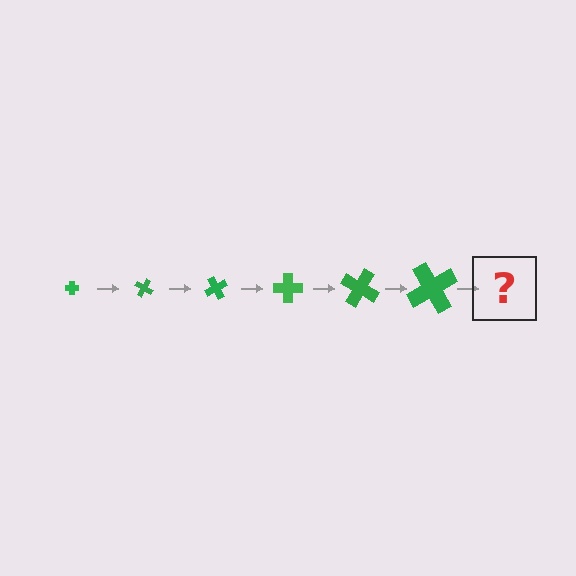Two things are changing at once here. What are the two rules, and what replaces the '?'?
The two rules are that the cross grows larger each step and it rotates 30 degrees each step. The '?' should be a cross, larger than the previous one and rotated 180 degrees from the start.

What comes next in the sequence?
The next element should be a cross, larger than the previous one and rotated 180 degrees from the start.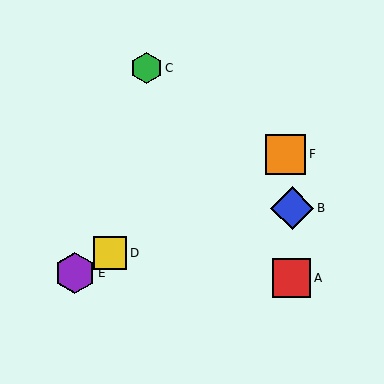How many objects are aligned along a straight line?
3 objects (D, E, F) are aligned along a straight line.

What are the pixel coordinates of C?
Object C is at (147, 68).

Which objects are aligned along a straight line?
Objects D, E, F are aligned along a straight line.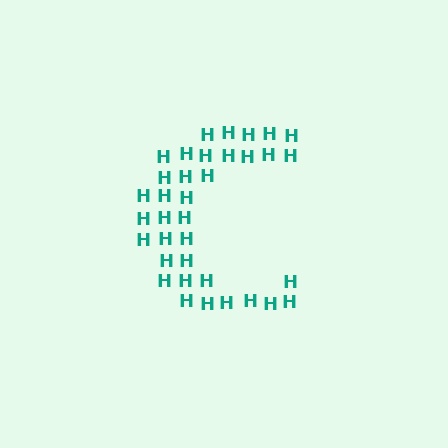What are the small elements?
The small elements are letter H's.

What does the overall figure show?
The overall figure shows the letter C.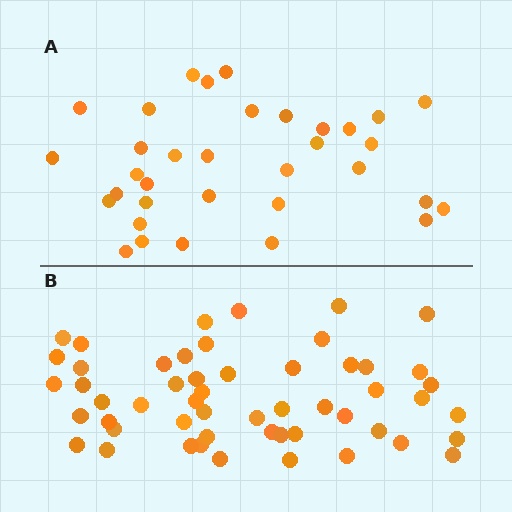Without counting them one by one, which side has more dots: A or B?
Region B (the bottom region) has more dots.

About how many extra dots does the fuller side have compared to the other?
Region B has approximately 20 more dots than region A.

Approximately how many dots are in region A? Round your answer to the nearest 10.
About 30 dots. (The exact count is 34, which rounds to 30.)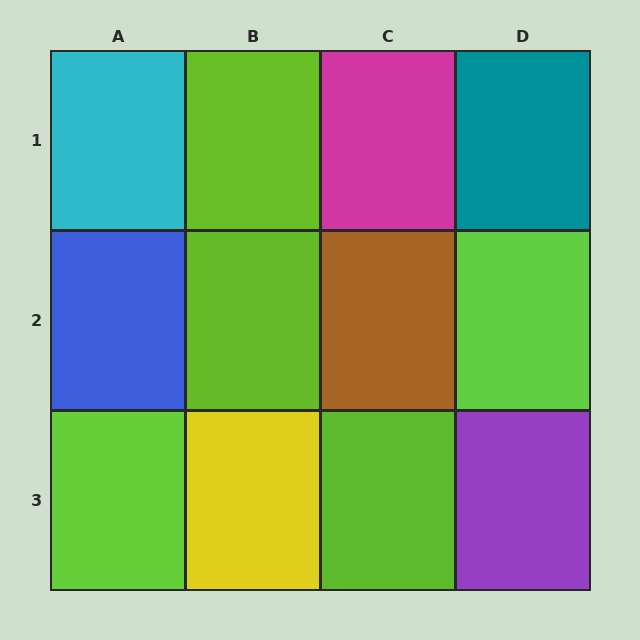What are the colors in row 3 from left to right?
Lime, yellow, lime, purple.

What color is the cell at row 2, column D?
Lime.